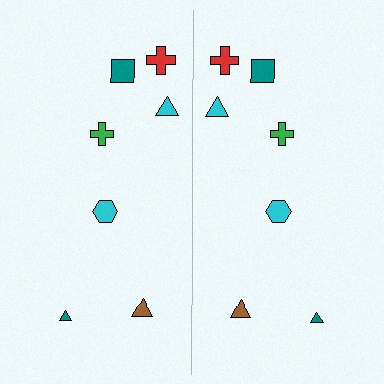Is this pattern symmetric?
Yes, this pattern has bilateral (reflection) symmetry.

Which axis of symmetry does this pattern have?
The pattern has a vertical axis of symmetry running through the center of the image.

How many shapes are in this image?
There are 14 shapes in this image.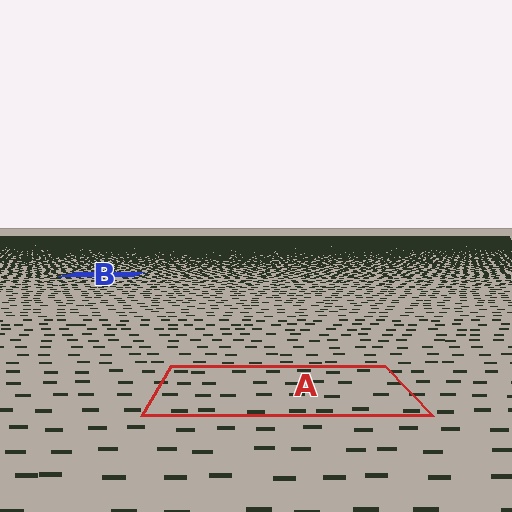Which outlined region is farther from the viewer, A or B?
Region B is farther from the viewer — the texture elements inside it appear smaller and more densely packed.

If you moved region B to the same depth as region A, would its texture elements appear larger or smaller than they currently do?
They would appear larger. At a closer depth, the same texture elements are projected at a bigger on-screen size.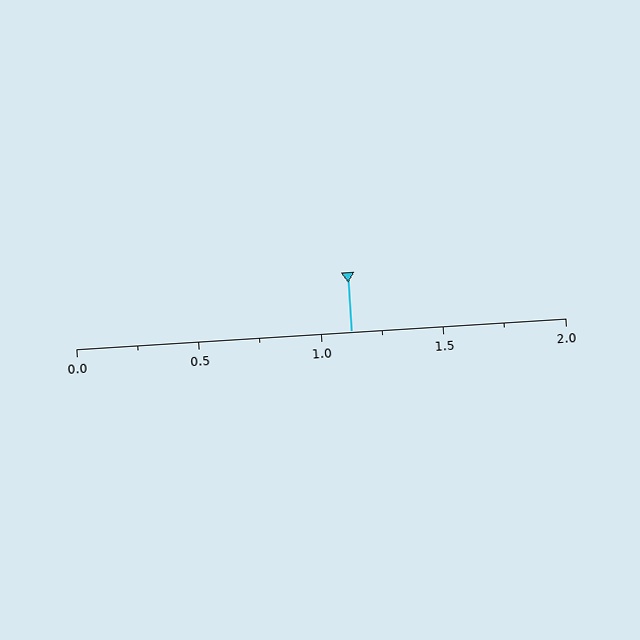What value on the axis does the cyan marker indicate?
The marker indicates approximately 1.12.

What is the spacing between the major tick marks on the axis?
The major ticks are spaced 0.5 apart.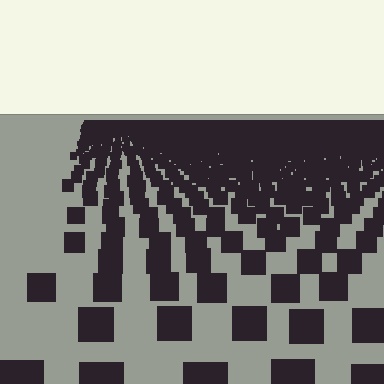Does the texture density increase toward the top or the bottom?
Density increases toward the top.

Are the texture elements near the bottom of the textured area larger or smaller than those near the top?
Larger. Near the bottom, elements are closer to the viewer and appear at a bigger on-screen size.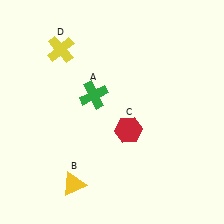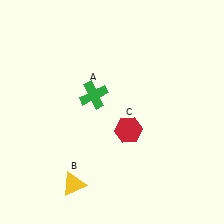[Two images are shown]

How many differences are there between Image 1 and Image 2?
There is 1 difference between the two images.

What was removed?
The yellow cross (D) was removed in Image 2.